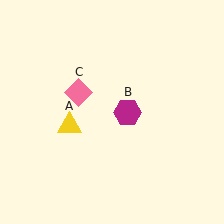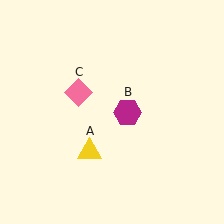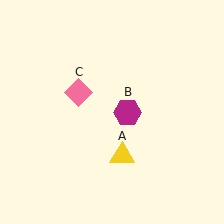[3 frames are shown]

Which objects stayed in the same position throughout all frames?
Magenta hexagon (object B) and pink diamond (object C) remained stationary.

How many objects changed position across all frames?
1 object changed position: yellow triangle (object A).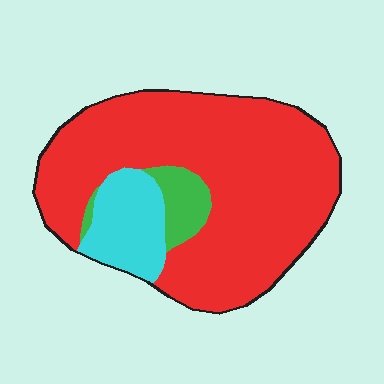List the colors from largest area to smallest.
From largest to smallest: red, cyan, green.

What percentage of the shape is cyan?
Cyan takes up less than a quarter of the shape.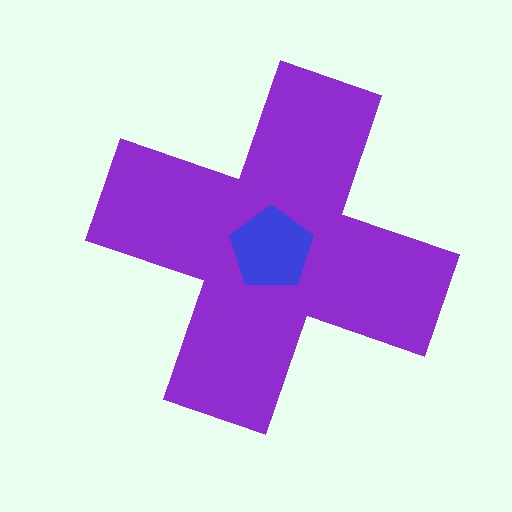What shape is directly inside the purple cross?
The blue pentagon.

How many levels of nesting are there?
2.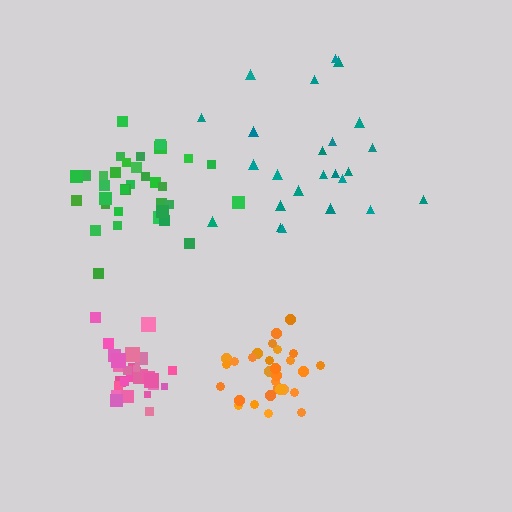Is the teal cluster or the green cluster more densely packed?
Green.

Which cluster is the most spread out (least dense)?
Teal.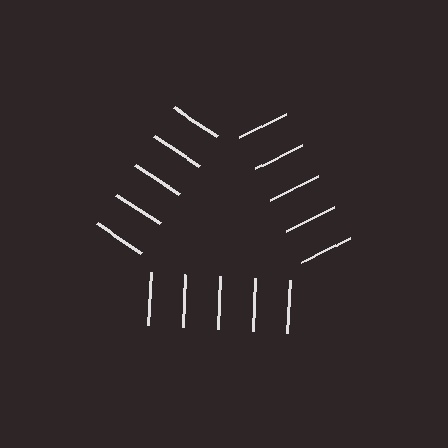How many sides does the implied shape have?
3 sides — the line-ends trace a triangle.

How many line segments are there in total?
15 — 5 along each of the 3 edges.